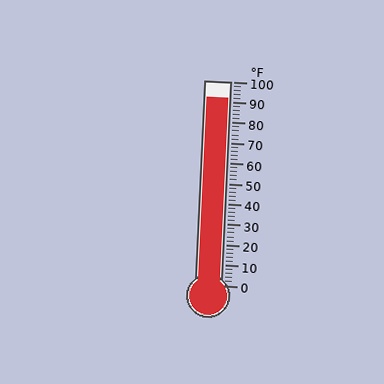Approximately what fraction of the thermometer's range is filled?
The thermometer is filled to approximately 90% of its range.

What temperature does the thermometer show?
The thermometer shows approximately 92°F.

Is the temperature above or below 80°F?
The temperature is above 80°F.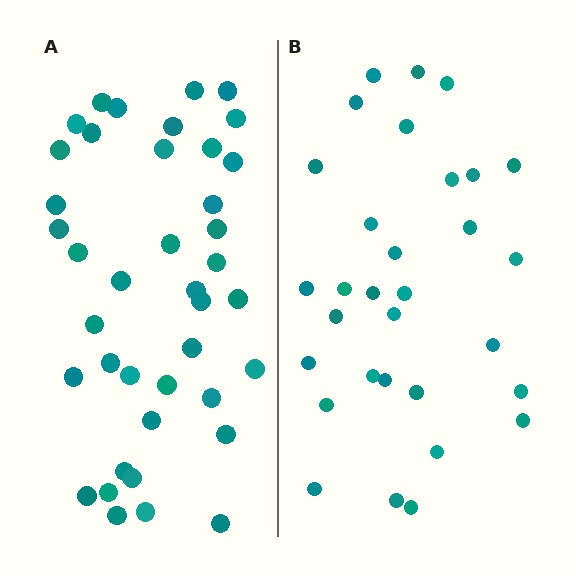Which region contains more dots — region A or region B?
Region A (the left region) has more dots.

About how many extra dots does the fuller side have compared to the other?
Region A has roughly 8 or so more dots than region B.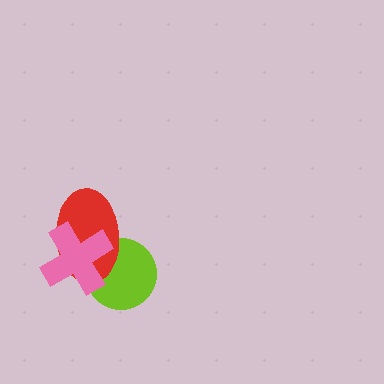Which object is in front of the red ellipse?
The pink cross is in front of the red ellipse.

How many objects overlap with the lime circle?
2 objects overlap with the lime circle.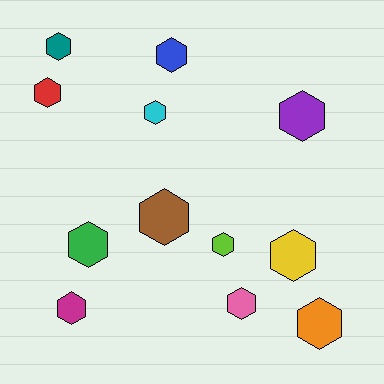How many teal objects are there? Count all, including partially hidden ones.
There is 1 teal object.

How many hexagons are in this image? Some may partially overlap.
There are 12 hexagons.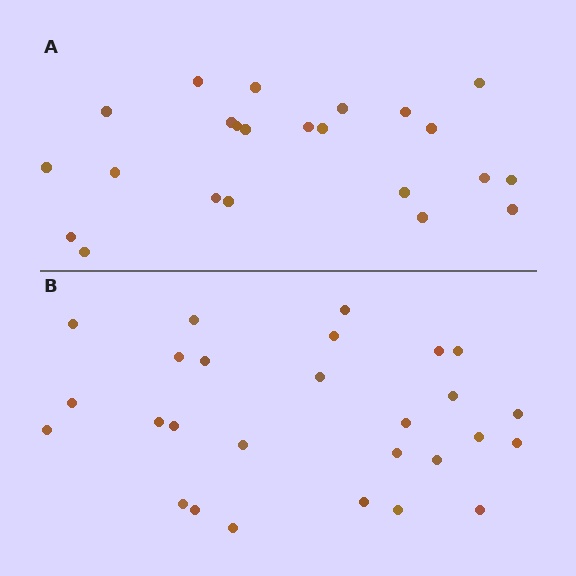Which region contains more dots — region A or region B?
Region B (the bottom region) has more dots.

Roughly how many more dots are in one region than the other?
Region B has about 4 more dots than region A.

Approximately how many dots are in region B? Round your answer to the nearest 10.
About 30 dots. (The exact count is 27, which rounds to 30.)